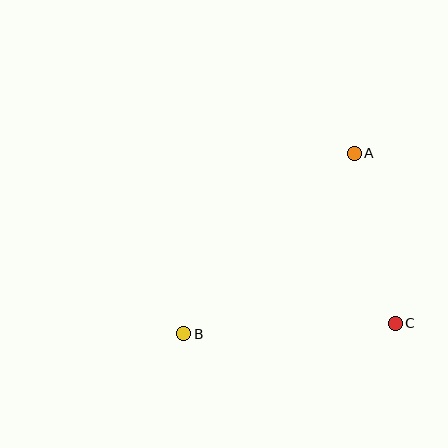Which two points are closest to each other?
Points A and C are closest to each other.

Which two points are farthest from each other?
Points A and B are farthest from each other.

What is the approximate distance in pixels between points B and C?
The distance between B and C is approximately 212 pixels.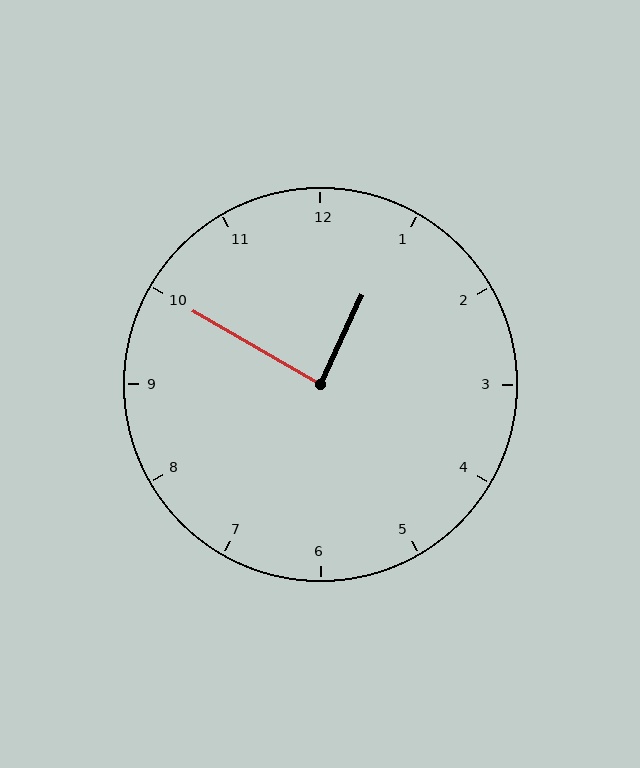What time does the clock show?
12:50.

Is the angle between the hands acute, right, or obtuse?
It is right.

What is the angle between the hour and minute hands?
Approximately 85 degrees.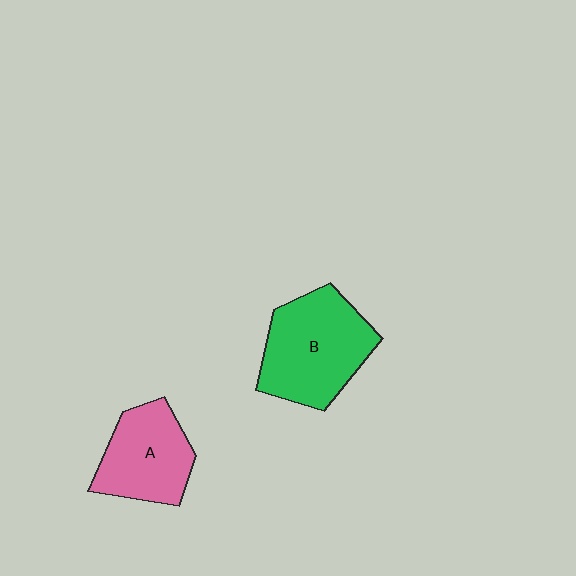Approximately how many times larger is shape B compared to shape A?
Approximately 1.3 times.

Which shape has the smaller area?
Shape A (pink).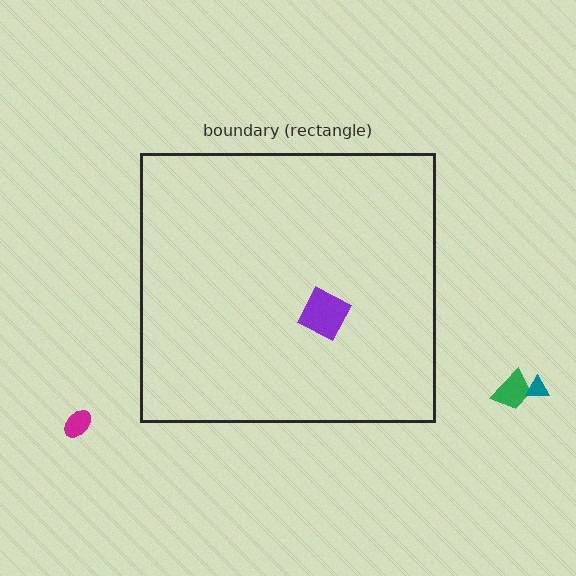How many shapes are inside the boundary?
1 inside, 3 outside.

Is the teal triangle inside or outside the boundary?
Outside.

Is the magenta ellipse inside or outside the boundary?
Outside.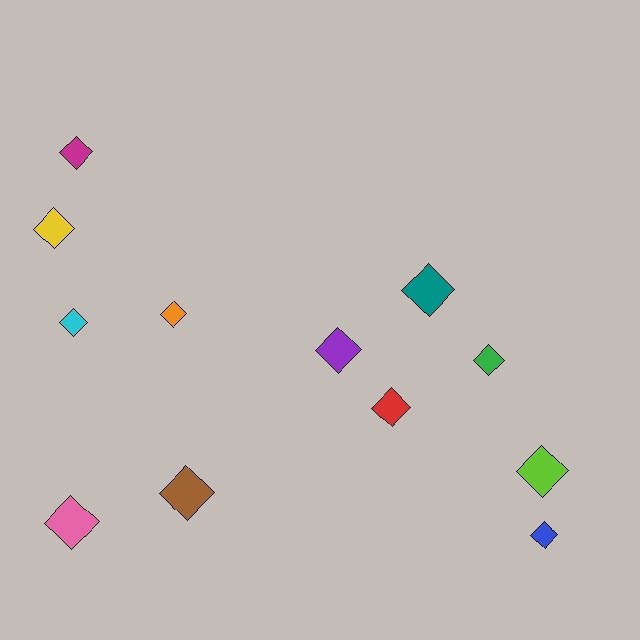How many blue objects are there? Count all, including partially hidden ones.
There is 1 blue object.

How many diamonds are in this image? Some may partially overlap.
There are 12 diamonds.